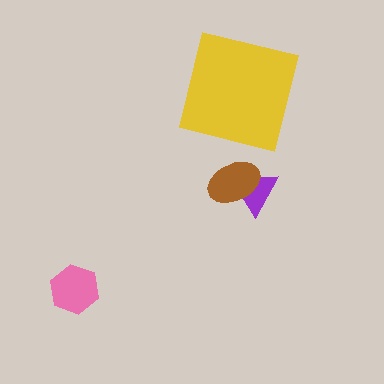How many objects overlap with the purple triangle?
1 object overlaps with the purple triangle.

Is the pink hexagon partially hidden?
No, no other shape covers it.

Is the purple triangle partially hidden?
Yes, it is partially covered by another shape.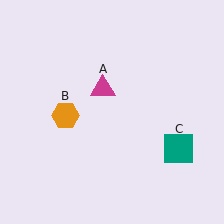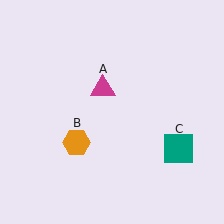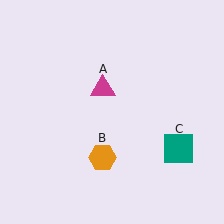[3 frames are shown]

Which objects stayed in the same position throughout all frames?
Magenta triangle (object A) and teal square (object C) remained stationary.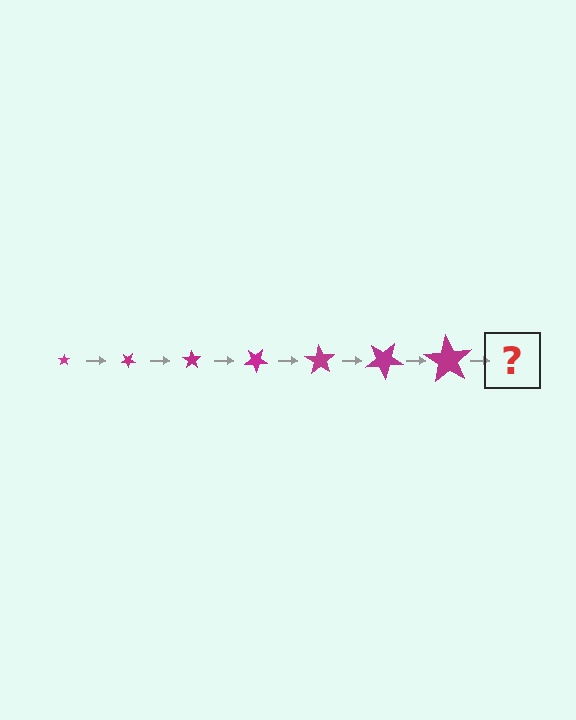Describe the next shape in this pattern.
It should be a star, larger than the previous one and rotated 245 degrees from the start.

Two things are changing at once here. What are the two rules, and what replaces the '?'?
The two rules are that the star grows larger each step and it rotates 35 degrees each step. The '?' should be a star, larger than the previous one and rotated 245 degrees from the start.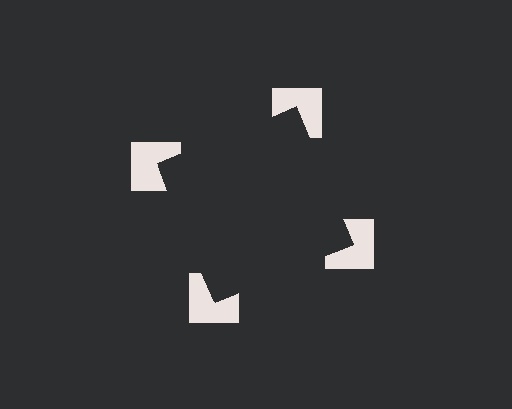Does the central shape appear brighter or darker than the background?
It typically appears slightly darker than the background, even though no actual brightness change is drawn.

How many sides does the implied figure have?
4 sides.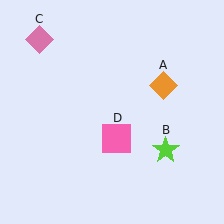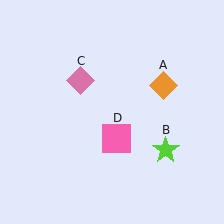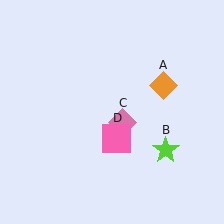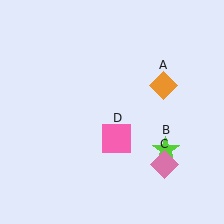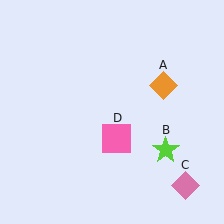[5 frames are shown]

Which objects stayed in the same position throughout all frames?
Orange diamond (object A) and lime star (object B) and pink square (object D) remained stationary.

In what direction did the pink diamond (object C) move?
The pink diamond (object C) moved down and to the right.